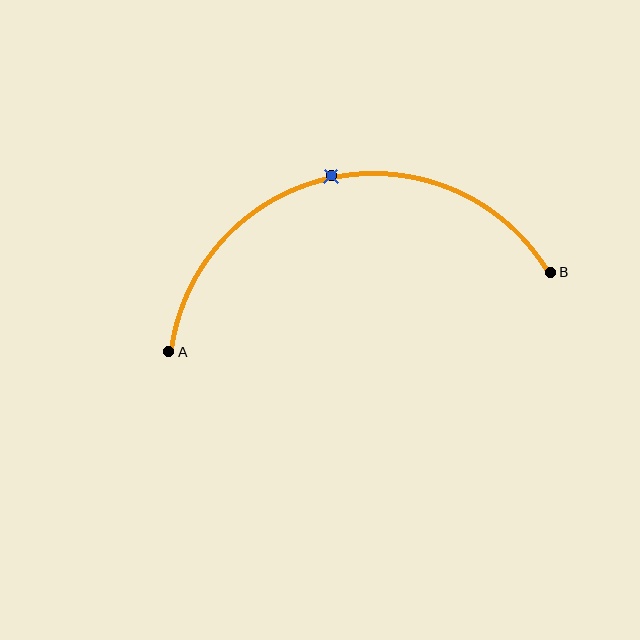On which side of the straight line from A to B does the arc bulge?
The arc bulges above the straight line connecting A and B.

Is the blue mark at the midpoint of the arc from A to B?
Yes. The blue mark lies on the arc at equal arc-length from both A and B — it is the arc midpoint.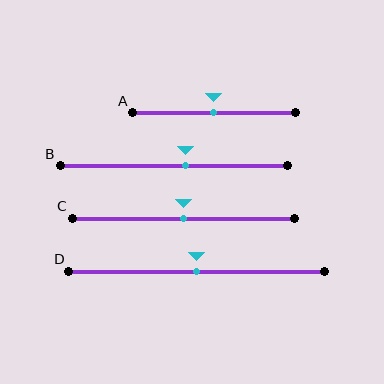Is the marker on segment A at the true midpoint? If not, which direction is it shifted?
Yes, the marker on segment A is at the true midpoint.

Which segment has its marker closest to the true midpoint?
Segment A has its marker closest to the true midpoint.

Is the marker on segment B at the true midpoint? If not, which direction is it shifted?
No, the marker on segment B is shifted to the right by about 5% of the segment length.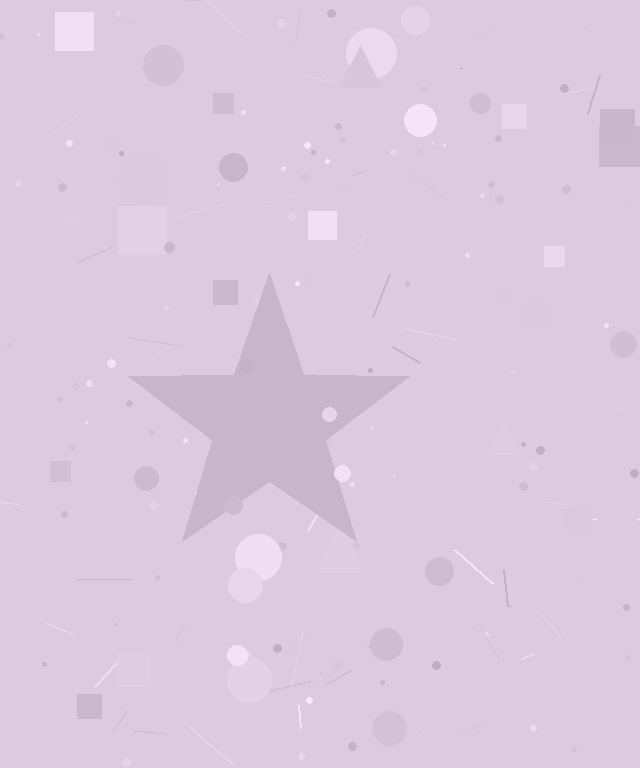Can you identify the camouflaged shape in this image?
The camouflaged shape is a star.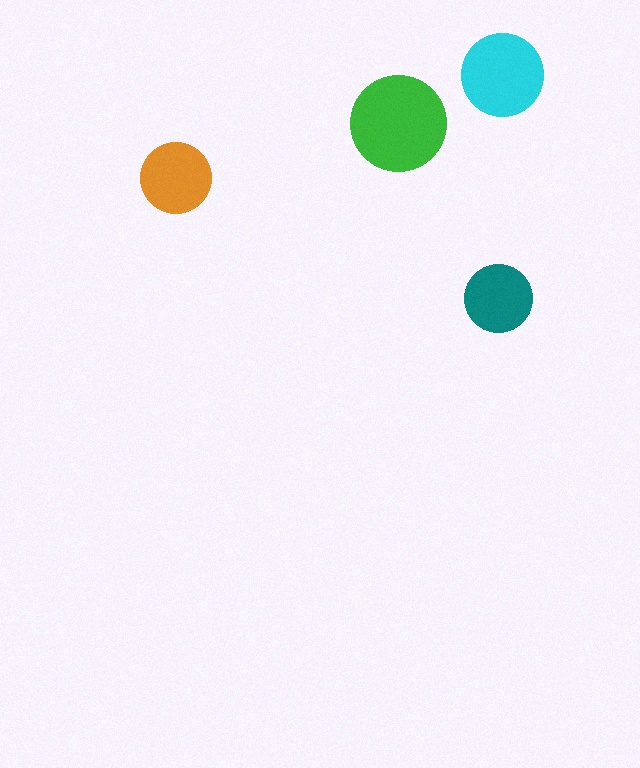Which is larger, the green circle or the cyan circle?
The green one.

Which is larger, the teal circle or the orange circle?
The orange one.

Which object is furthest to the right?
The cyan circle is rightmost.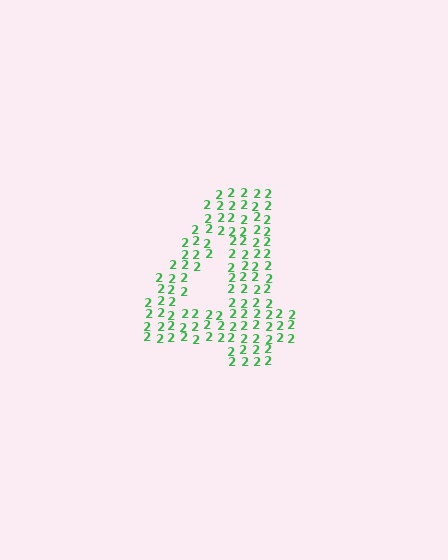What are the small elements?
The small elements are digit 2's.